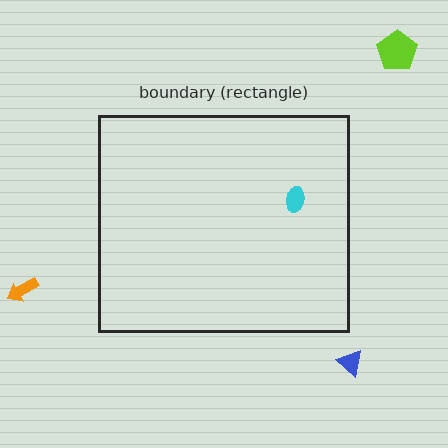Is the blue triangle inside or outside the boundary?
Outside.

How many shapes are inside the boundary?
1 inside, 3 outside.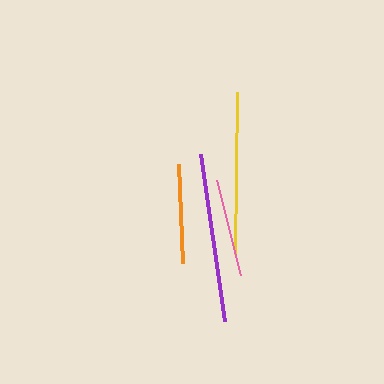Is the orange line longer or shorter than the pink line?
The orange line is longer than the pink line.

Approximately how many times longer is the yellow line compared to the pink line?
The yellow line is approximately 1.6 times the length of the pink line.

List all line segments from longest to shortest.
From longest to shortest: purple, yellow, orange, pink.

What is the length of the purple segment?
The purple segment is approximately 169 pixels long.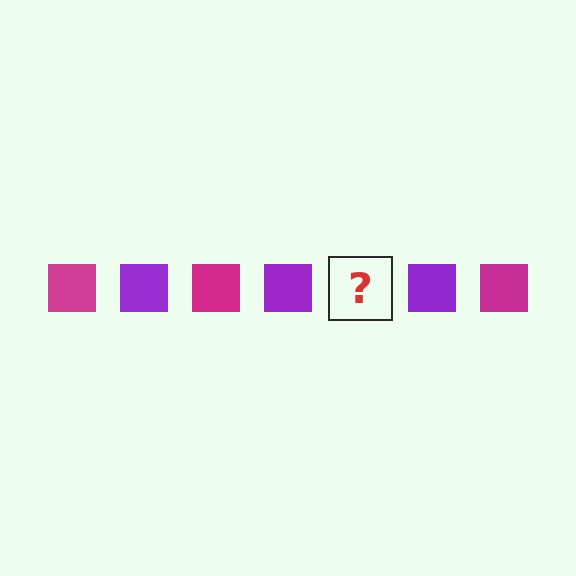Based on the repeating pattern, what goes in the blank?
The blank should be a magenta square.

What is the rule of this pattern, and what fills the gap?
The rule is that the pattern cycles through magenta, purple squares. The gap should be filled with a magenta square.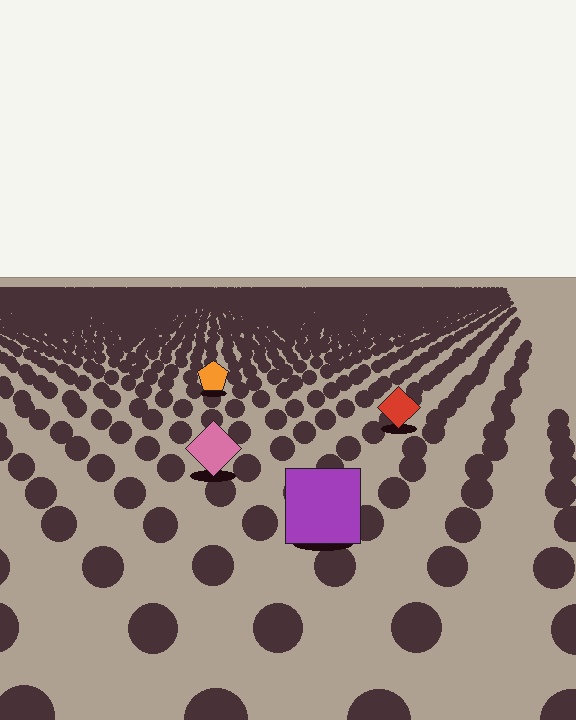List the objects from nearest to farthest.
From nearest to farthest: the purple square, the pink diamond, the red diamond, the orange pentagon.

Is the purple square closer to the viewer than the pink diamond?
Yes. The purple square is closer — you can tell from the texture gradient: the ground texture is coarser near it.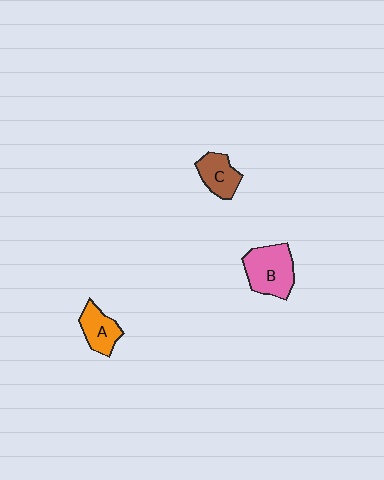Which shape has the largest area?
Shape B (pink).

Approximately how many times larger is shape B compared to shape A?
Approximately 1.5 times.